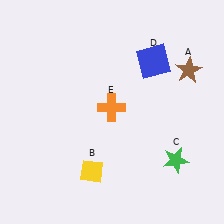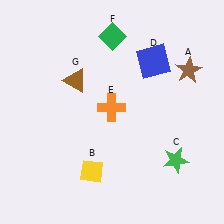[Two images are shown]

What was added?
A green diamond (F), a brown triangle (G) were added in Image 2.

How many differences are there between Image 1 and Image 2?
There are 2 differences between the two images.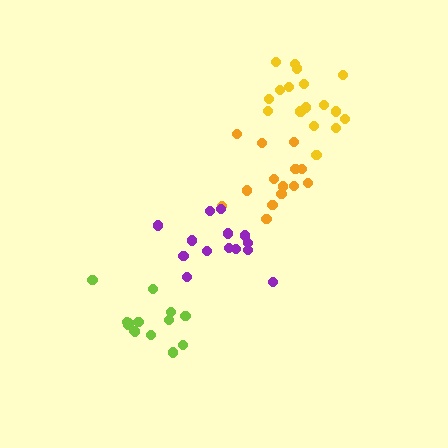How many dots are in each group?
Group 1: 14 dots, Group 2: 14 dots, Group 3: 17 dots, Group 4: 14 dots (59 total).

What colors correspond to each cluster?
The clusters are colored: lime, orange, yellow, purple.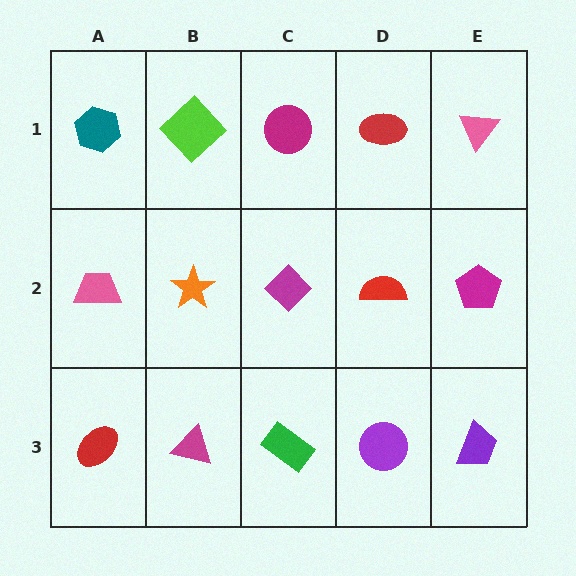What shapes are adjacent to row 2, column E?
A pink triangle (row 1, column E), a purple trapezoid (row 3, column E), a red semicircle (row 2, column D).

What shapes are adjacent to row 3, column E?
A magenta pentagon (row 2, column E), a purple circle (row 3, column D).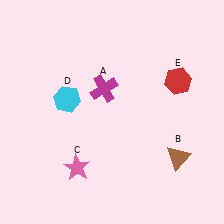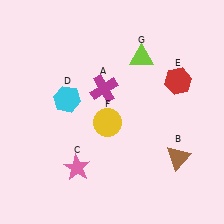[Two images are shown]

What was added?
A yellow circle (F), a lime triangle (G) were added in Image 2.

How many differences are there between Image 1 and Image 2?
There are 2 differences between the two images.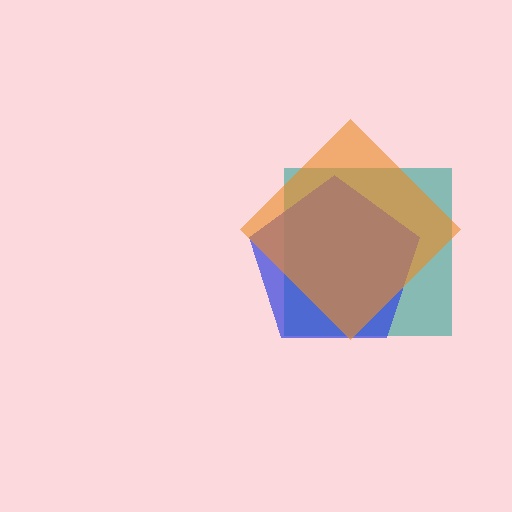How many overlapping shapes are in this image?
There are 3 overlapping shapes in the image.